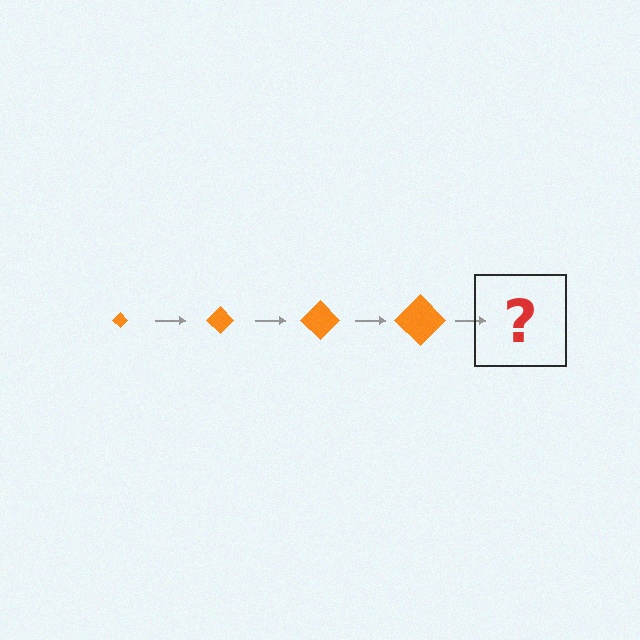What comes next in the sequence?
The next element should be an orange diamond, larger than the previous one.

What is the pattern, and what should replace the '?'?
The pattern is that the diamond gets progressively larger each step. The '?' should be an orange diamond, larger than the previous one.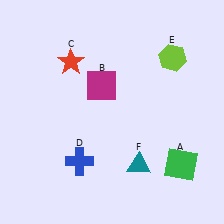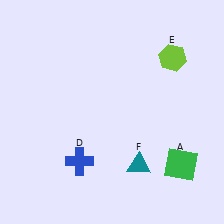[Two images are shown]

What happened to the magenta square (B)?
The magenta square (B) was removed in Image 2. It was in the top-left area of Image 1.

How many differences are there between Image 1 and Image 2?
There are 2 differences between the two images.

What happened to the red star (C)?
The red star (C) was removed in Image 2. It was in the top-left area of Image 1.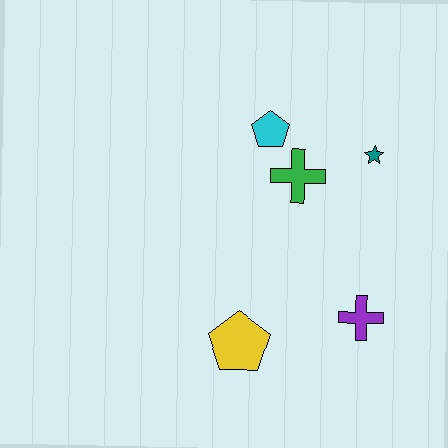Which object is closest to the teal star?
The green cross is closest to the teal star.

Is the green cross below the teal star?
Yes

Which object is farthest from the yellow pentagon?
The teal star is farthest from the yellow pentagon.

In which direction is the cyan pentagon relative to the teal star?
The cyan pentagon is to the left of the teal star.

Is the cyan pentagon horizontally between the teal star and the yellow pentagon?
Yes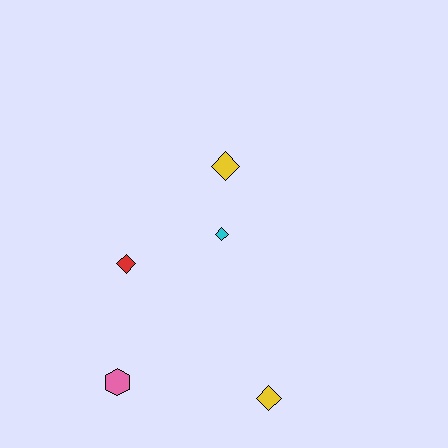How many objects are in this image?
There are 5 objects.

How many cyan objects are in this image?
There is 1 cyan object.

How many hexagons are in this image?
There is 1 hexagon.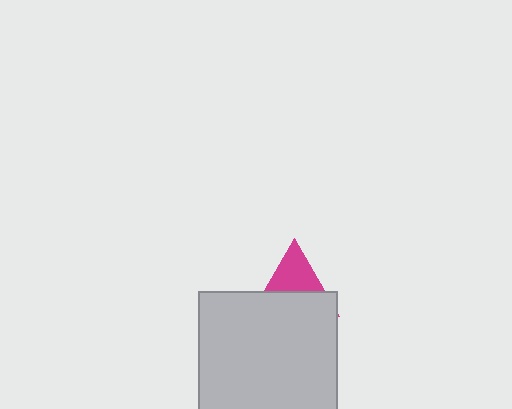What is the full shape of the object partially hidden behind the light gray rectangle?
The partially hidden object is a magenta triangle.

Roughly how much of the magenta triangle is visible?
About half of it is visible (roughly 46%).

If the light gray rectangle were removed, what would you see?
You would see the complete magenta triangle.